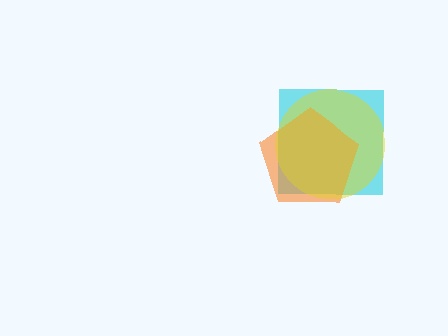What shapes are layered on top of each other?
The layered shapes are: a cyan square, an orange pentagon, a yellow circle.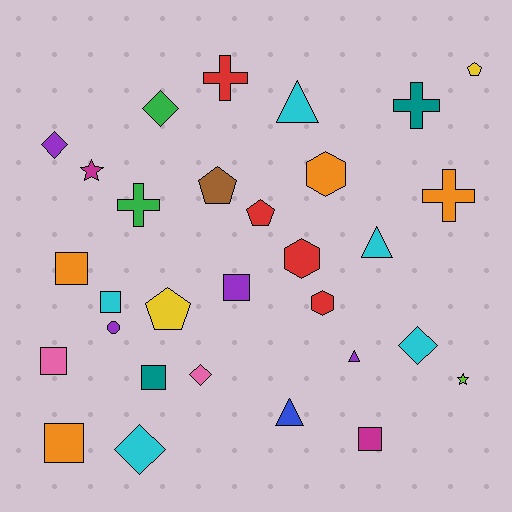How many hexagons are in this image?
There are 3 hexagons.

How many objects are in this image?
There are 30 objects.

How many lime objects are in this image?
There is 1 lime object.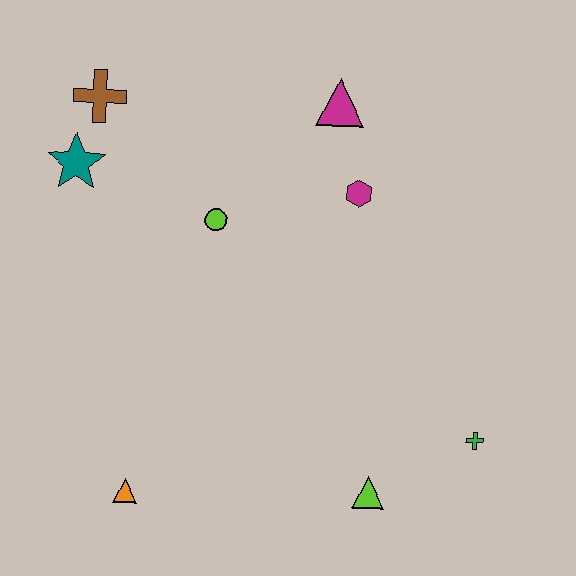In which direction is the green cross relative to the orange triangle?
The green cross is to the right of the orange triangle.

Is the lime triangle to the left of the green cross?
Yes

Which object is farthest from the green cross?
The brown cross is farthest from the green cross.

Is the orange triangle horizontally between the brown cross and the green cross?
Yes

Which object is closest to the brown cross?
The teal star is closest to the brown cross.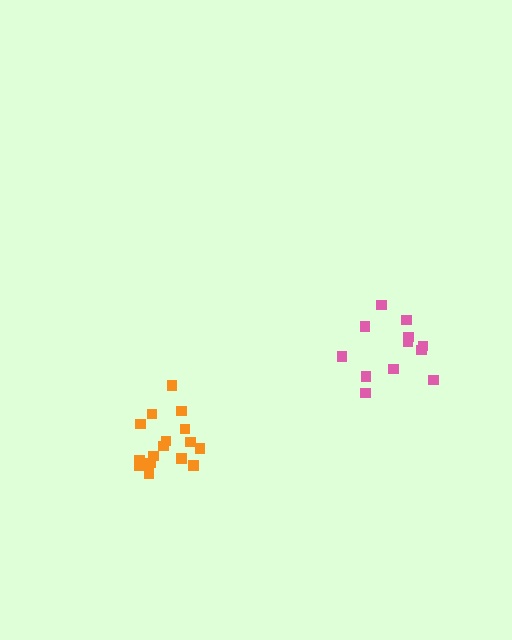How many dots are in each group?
Group 1: 12 dots, Group 2: 16 dots (28 total).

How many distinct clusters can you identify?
There are 2 distinct clusters.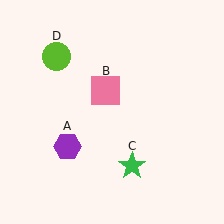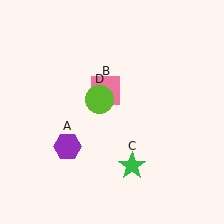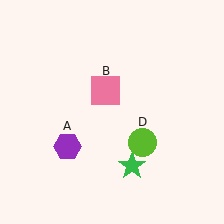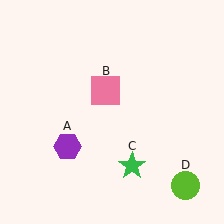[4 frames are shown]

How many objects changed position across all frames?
1 object changed position: lime circle (object D).